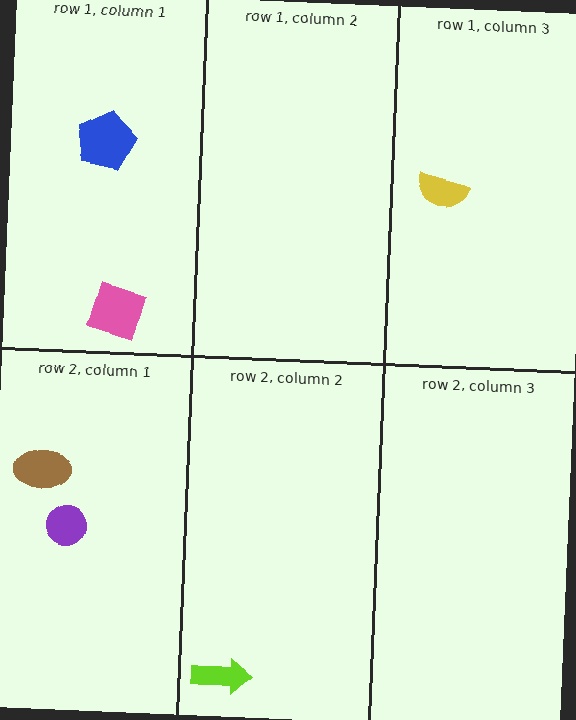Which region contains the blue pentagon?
The row 1, column 1 region.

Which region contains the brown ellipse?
The row 2, column 1 region.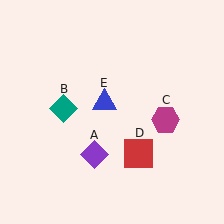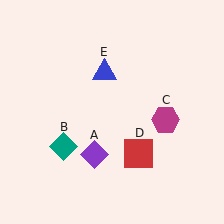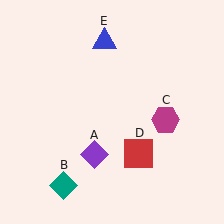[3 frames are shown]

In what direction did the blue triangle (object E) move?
The blue triangle (object E) moved up.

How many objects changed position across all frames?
2 objects changed position: teal diamond (object B), blue triangle (object E).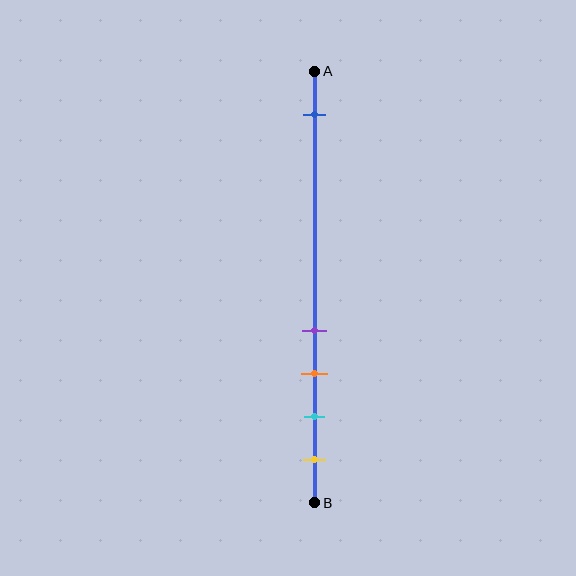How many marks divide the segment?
There are 5 marks dividing the segment.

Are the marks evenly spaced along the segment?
No, the marks are not evenly spaced.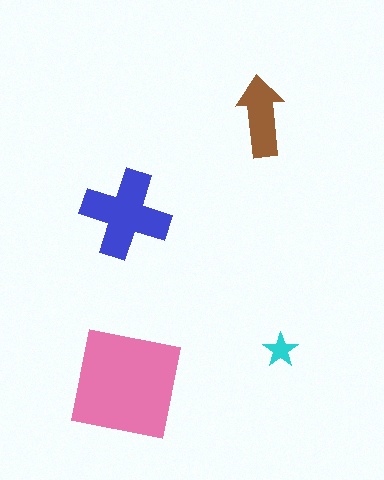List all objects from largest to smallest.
The pink square, the blue cross, the brown arrow, the cyan star.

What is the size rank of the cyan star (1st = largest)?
4th.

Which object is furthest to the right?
The cyan star is rightmost.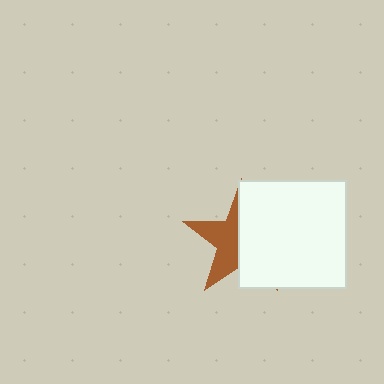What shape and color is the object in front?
The object in front is a white square.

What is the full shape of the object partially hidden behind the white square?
The partially hidden object is a brown star.